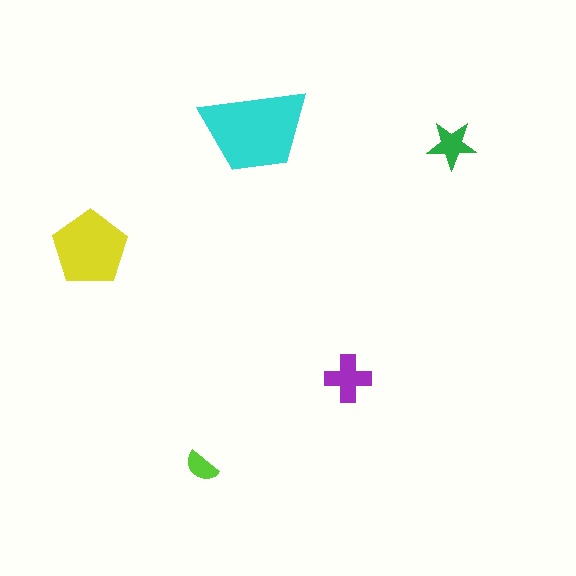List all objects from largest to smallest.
The cyan trapezoid, the yellow pentagon, the purple cross, the green star, the lime semicircle.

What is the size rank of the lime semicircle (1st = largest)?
5th.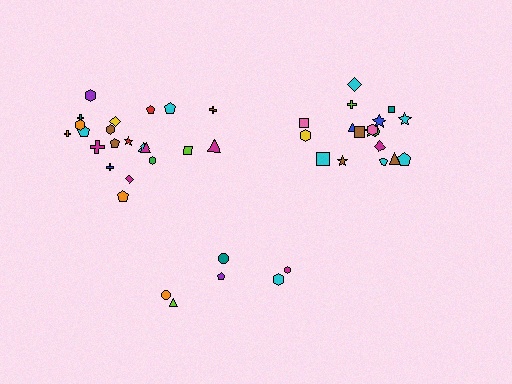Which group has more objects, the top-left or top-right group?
The top-left group.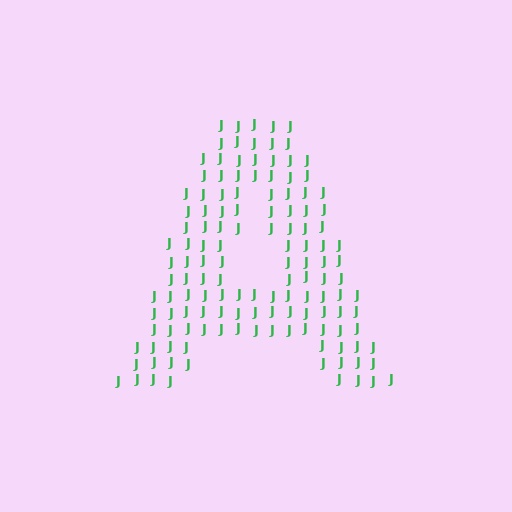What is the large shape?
The large shape is the letter A.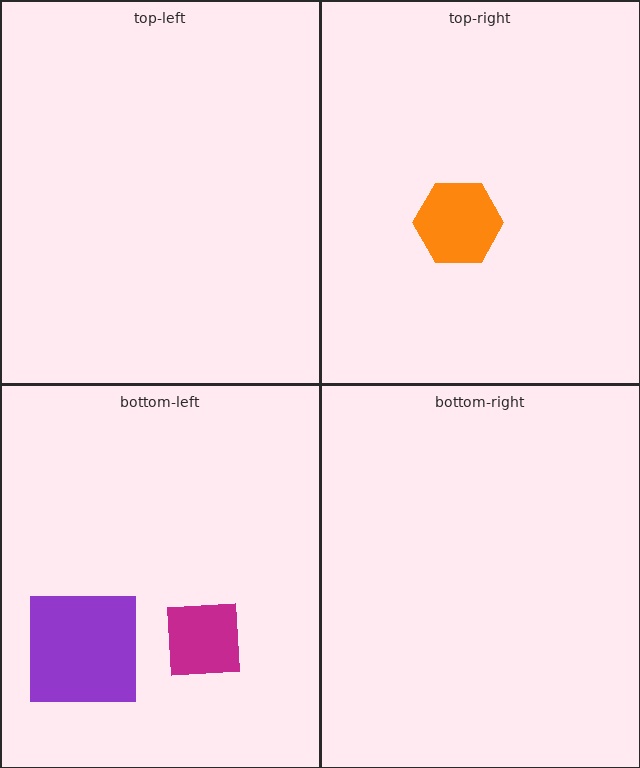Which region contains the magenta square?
The bottom-left region.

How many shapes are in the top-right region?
1.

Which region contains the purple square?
The bottom-left region.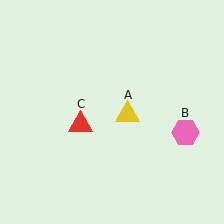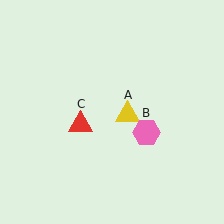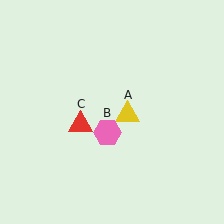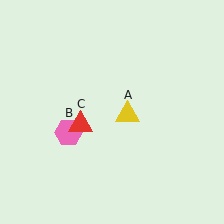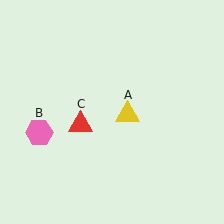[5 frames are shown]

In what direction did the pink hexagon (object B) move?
The pink hexagon (object B) moved left.